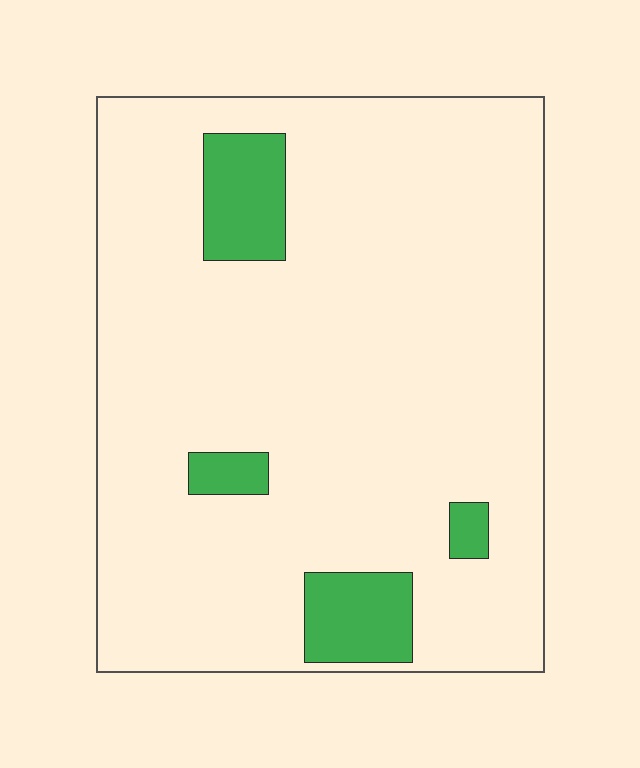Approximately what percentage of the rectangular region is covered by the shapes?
Approximately 10%.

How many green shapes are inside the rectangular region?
4.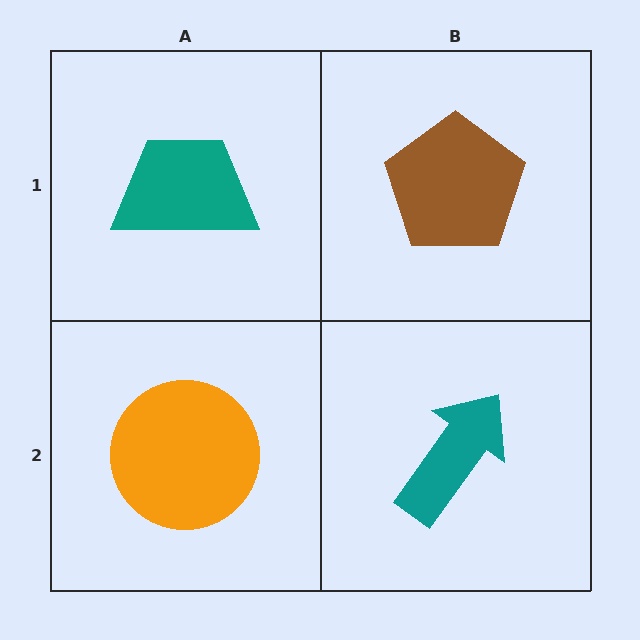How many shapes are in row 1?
2 shapes.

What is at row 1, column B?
A brown pentagon.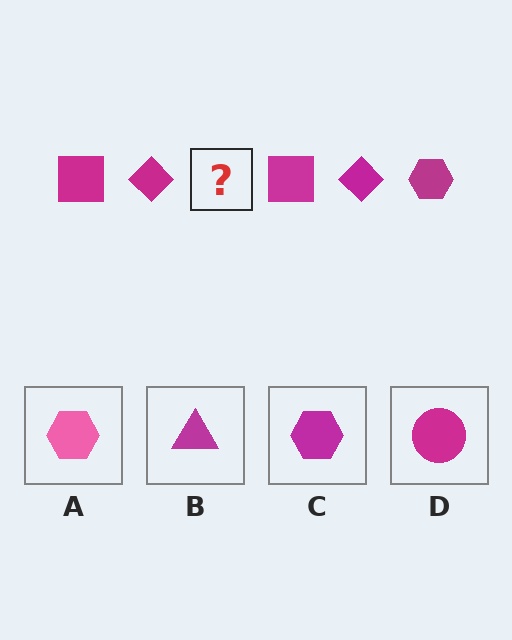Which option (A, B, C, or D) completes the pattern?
C.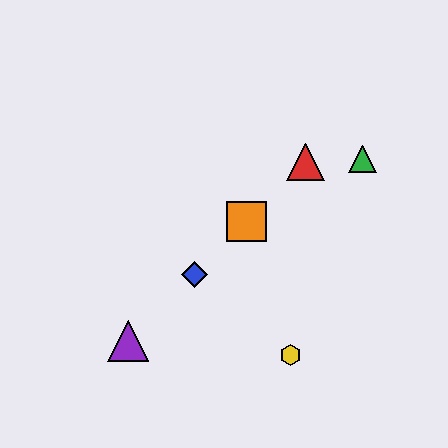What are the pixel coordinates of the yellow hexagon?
The yellow hexagon is at (290, 355).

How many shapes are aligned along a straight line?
4 shapes (the red triangle, the blue diamond, the purple triangle, the orange square) are aligned along a straight line.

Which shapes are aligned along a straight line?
The red triangle, the blue diamond, the purple triangle, the orange square are aligned along a straight line.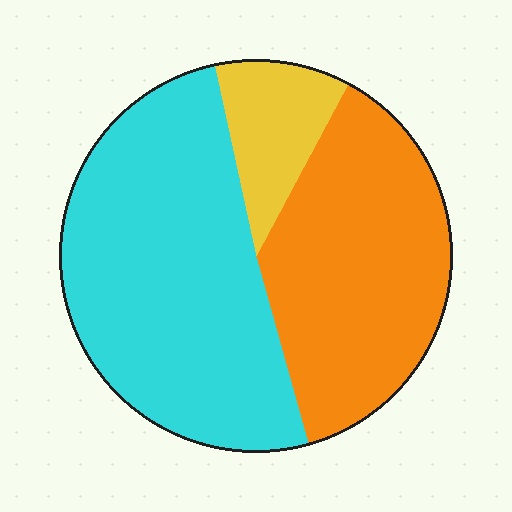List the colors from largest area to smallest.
From largest to smallest: cyan, orange, yellow.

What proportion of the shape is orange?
Orange takes up between a quarter and a half of the shape.